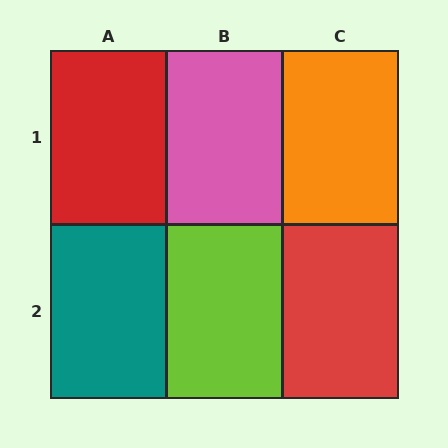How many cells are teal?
1 cell is teal.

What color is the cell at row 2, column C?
Red.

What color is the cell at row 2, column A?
Teal.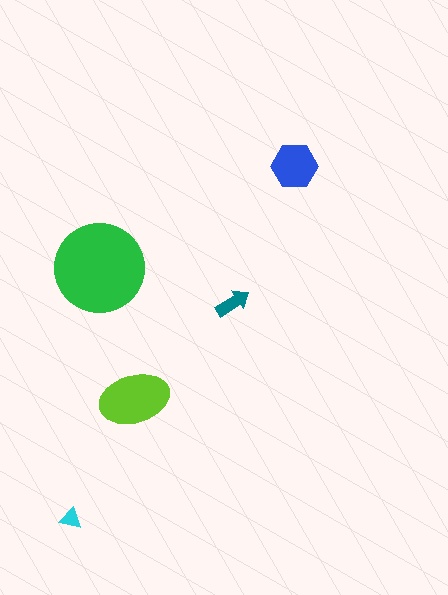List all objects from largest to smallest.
The green circle, the lime ellipse, the blue hexagon, the teal arrow, the cyan triangle.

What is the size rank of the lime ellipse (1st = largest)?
2nd.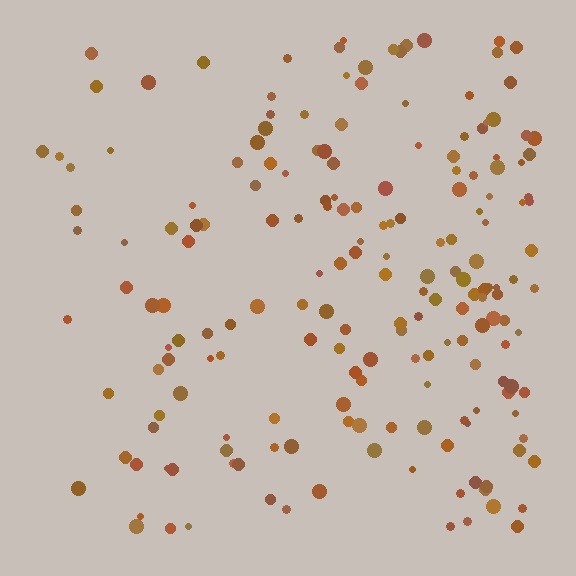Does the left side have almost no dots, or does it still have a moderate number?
Still a moderate number, just noticeably fewer than the right.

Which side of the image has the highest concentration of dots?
The right.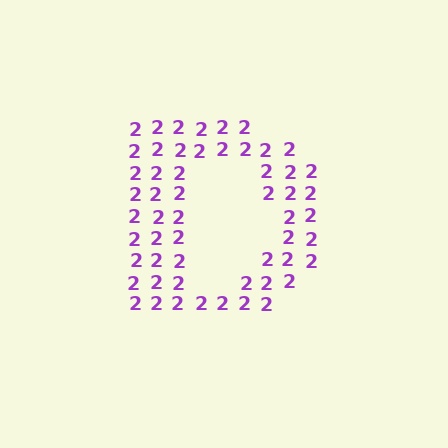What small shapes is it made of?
It is made of small digit 2's.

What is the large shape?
The large shape is the letter D.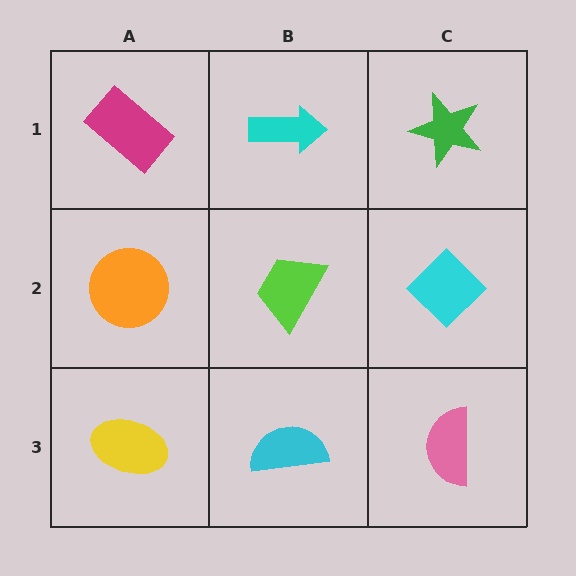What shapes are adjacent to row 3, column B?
A lime trapezoid (row 2, column B), a yellow ellipse (row 3, column A), a pink semicircle (row 3, column C).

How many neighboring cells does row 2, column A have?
3.